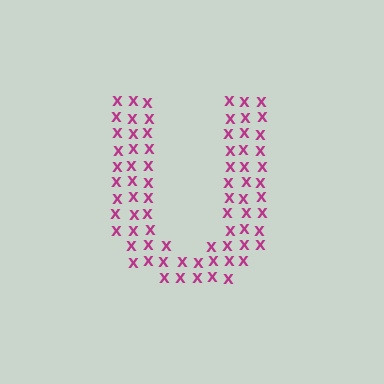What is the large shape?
The large shape is the letter U.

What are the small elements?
The small elements are letter X's.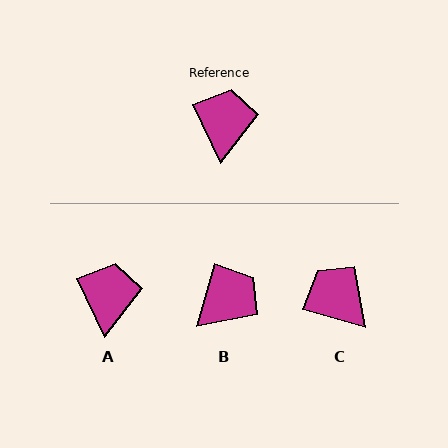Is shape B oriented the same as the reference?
No, it is off by about 41 degrees.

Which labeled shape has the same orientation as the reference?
A.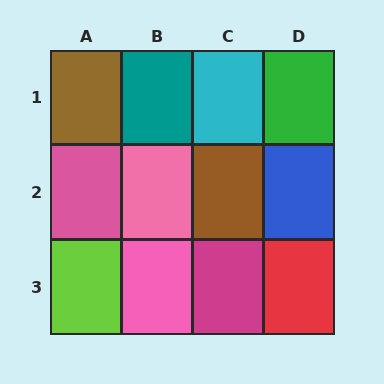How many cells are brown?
2 cells are brown.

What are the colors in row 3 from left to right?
Lime, pink, magenta, red.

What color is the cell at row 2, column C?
Brown.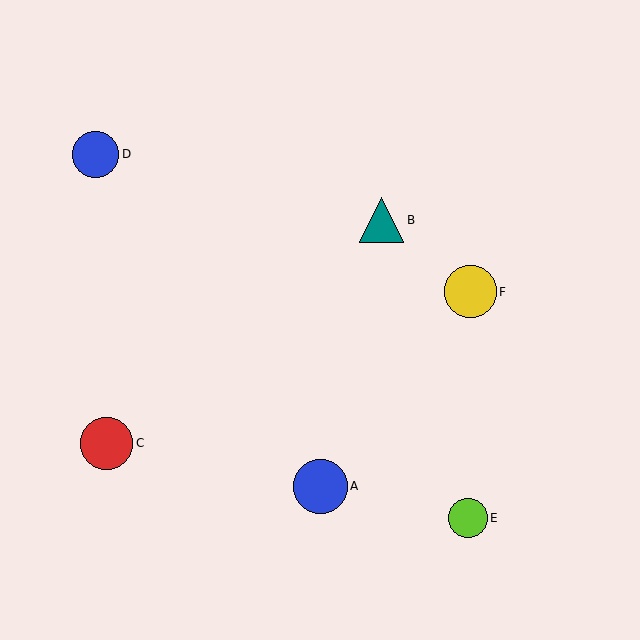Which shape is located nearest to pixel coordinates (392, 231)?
The teal triangle (labeled B) at (381, 220) is nearest to that location.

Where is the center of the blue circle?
The center of the blue circle is at (320, 486).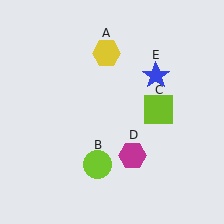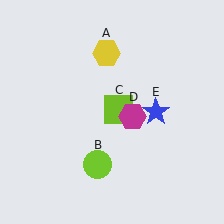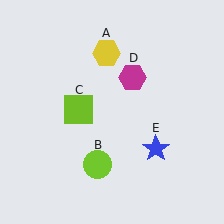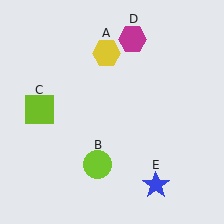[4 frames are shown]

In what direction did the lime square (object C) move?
The lime square (object C) moved left.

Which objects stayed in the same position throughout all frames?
Yellow hexagon (object A) and lime circle (object B) remained stationary.